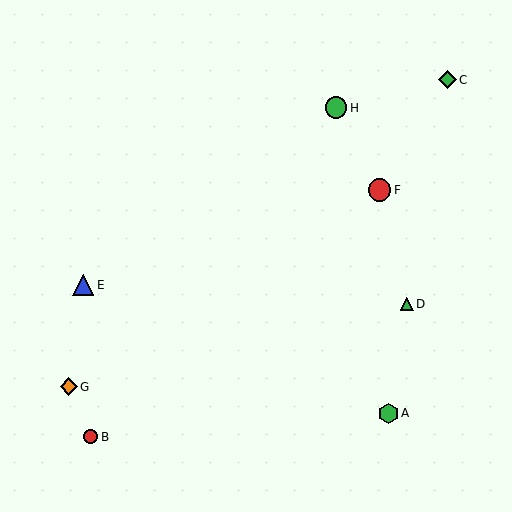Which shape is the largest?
The red circle (labeled F) is the largest.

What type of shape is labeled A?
Shape A is a green hexagon.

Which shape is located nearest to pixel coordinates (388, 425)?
The green hexagon (labeled A) at (388, 413) is nearest to that location.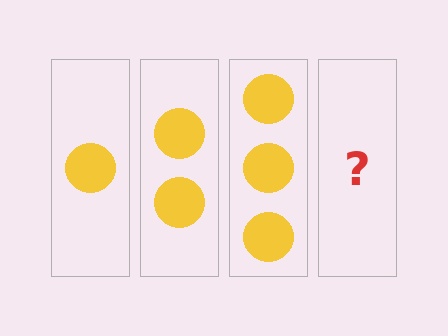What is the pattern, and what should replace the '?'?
The pattern is that each step adds one more circle. The '?' should be 4 circles.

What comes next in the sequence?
The next element should be 4 circles.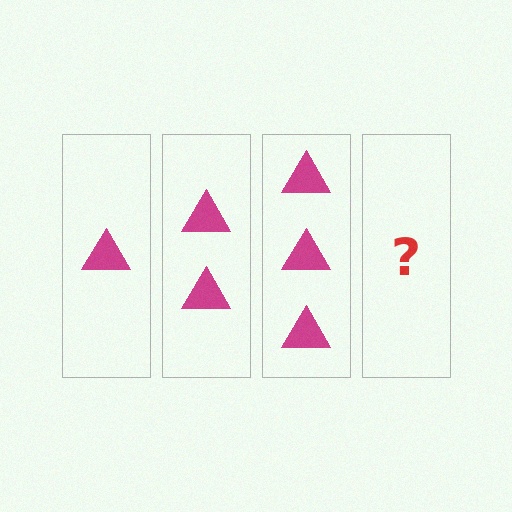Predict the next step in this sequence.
The next step is 4 triangles.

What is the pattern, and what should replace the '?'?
The pattern is that each step adds one more triangle. The '?' should be 4 triangles.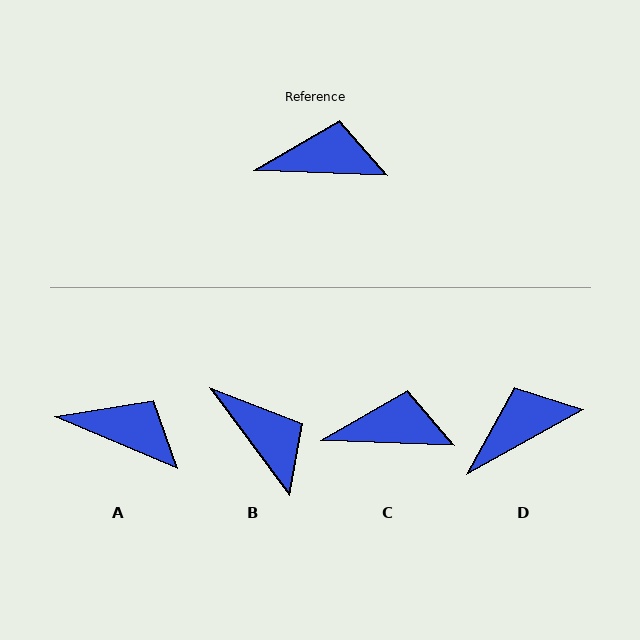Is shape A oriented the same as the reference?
No, it is off by about 21 degrees.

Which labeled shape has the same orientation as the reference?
C.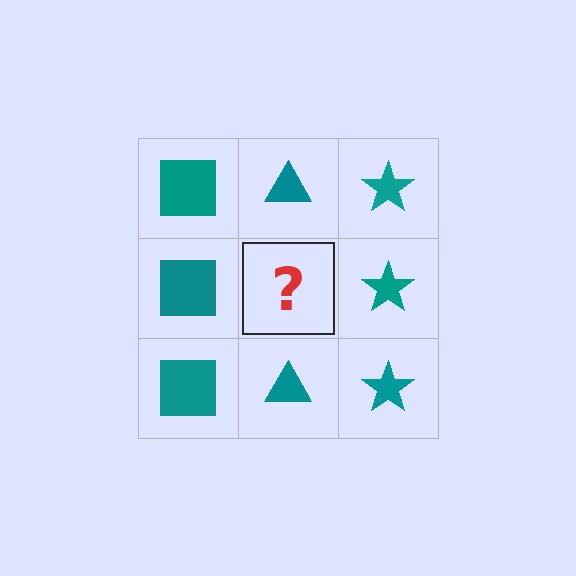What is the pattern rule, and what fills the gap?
The rule is that each column has a consistent shape. The gap should be filled with a teal triangle.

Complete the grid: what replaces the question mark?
The question mark should be replaced with a teal triangle.